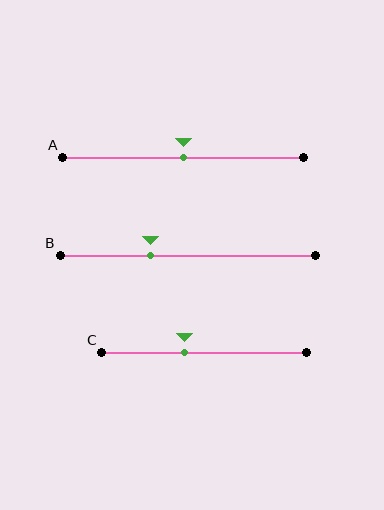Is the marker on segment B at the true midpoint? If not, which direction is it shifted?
No, the marker on segment B is shifted to the left by about 15% of the segment length.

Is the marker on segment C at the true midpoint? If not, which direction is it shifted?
No, the marker on segment C is shifted to the left by about 10% of the segment length.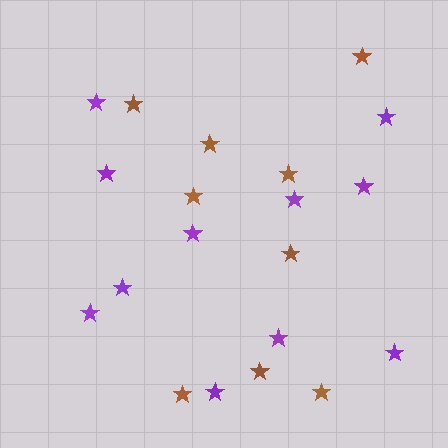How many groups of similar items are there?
There are 2 groups: one group of brown stars (9) and one group of purple stars (11).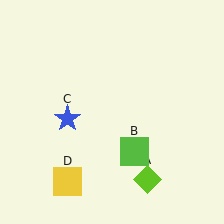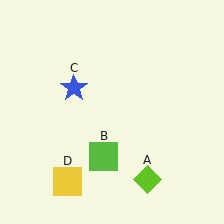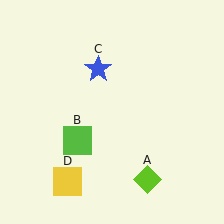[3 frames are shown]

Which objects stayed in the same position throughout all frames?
Lime diamond (object A) and yellow square (object D) remained stationary.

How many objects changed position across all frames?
2 objects changed position: lime square (object B), blue star (object C).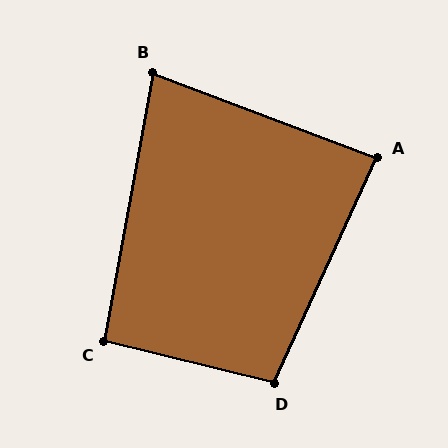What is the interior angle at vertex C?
Approximately 94 degrees (approximately right).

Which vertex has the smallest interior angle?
B, at approximately 80 degrees.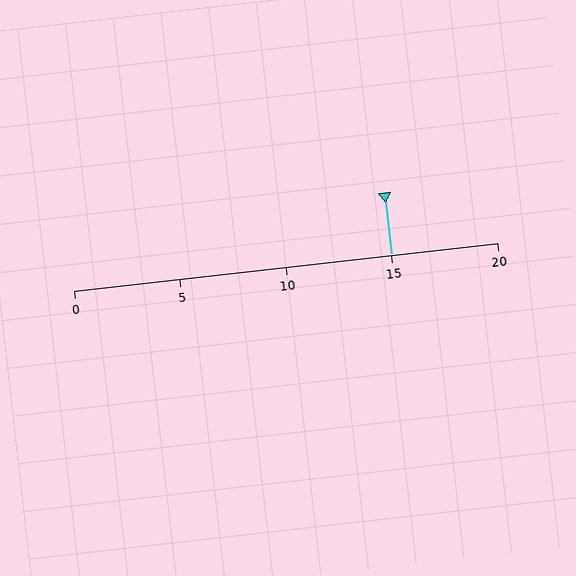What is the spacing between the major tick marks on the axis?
The major ticks are spaced 5 apart.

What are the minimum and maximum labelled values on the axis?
The axis runs from 0 to 20.